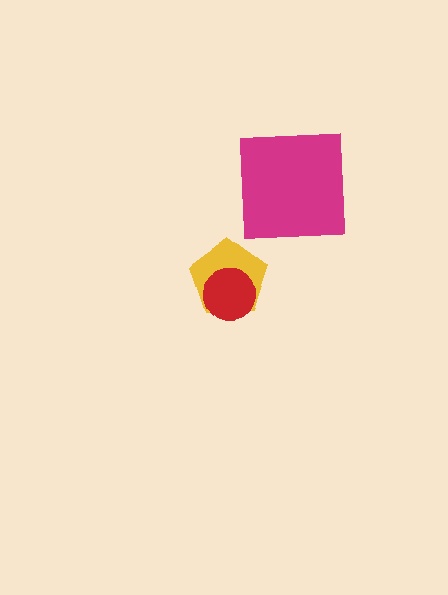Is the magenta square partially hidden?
No, no other shape covers it.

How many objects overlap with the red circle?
1 object overlaps with the red circle.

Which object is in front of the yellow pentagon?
The red circle is in front of the yellow pentagon.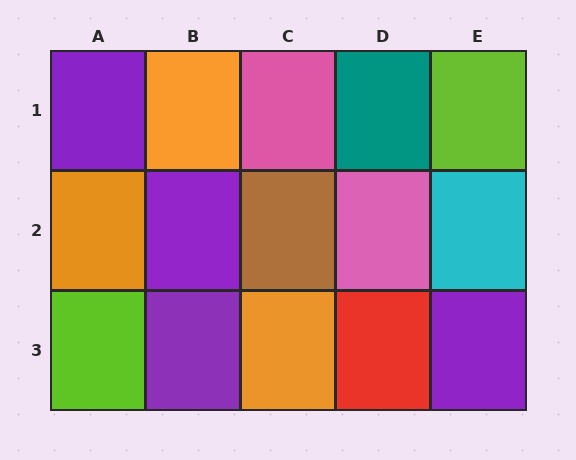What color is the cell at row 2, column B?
Purple.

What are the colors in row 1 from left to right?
Purple, orange, pink, teal, lime.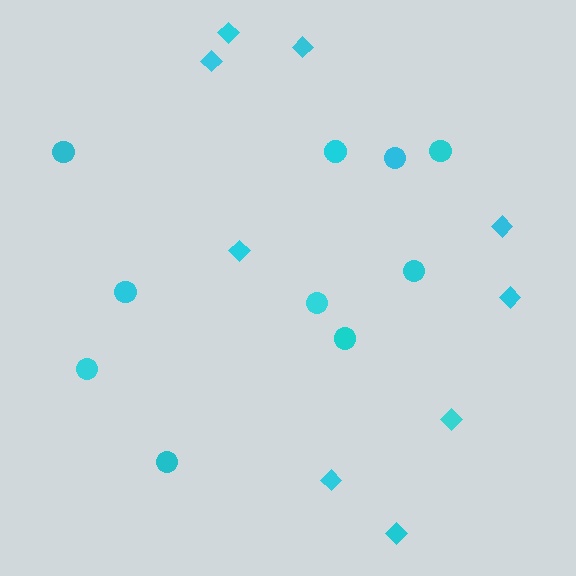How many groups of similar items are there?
There are 2 groups: one group of diamonds (9) and one group of circles (10).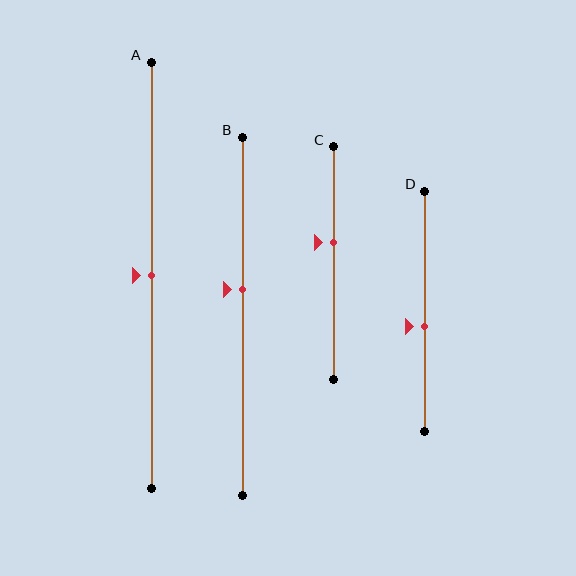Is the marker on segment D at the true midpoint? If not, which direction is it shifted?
No, the marker on segment D is shifted downward by about 6% of the segment length.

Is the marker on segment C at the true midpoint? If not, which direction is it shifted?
No, the marker on segment C is shifted upward by about 9% of the segment length.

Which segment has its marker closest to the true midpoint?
Segment A has its marker closest to the true midpoint.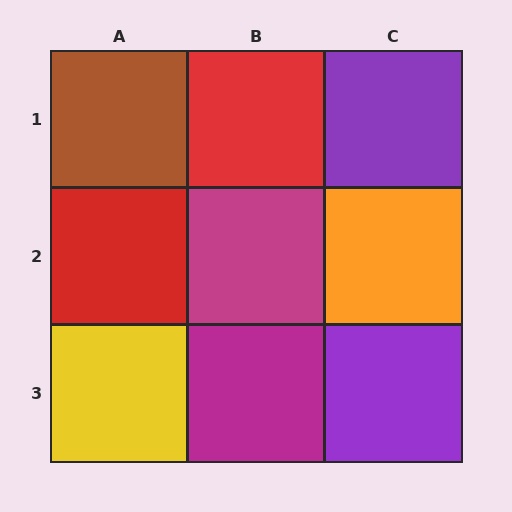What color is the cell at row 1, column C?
Purple.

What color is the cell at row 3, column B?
Magenta.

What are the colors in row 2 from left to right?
Red, magenta, orange.